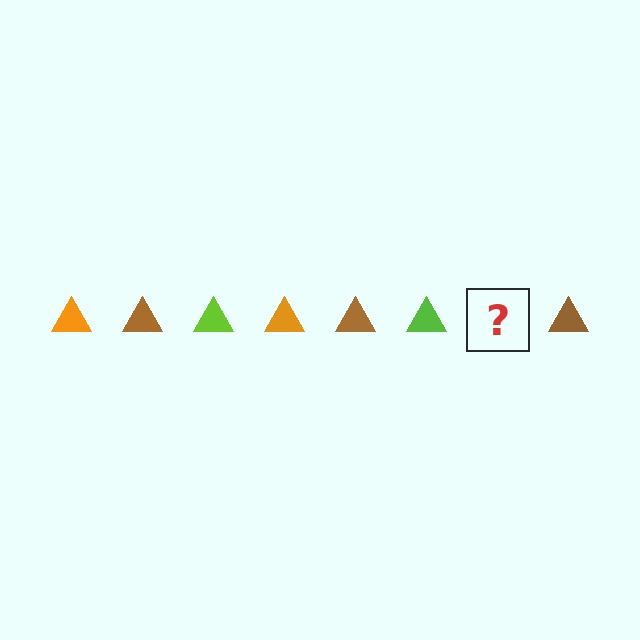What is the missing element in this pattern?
The missing element is an orange triangle.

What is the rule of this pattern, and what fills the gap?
The rule is that the pattern cycles through orange, brown, lime triangles. The gap should be filled with an orange triangle.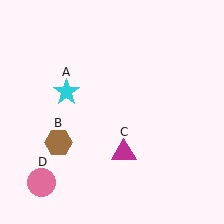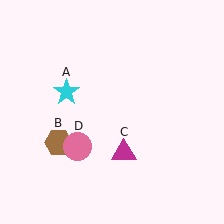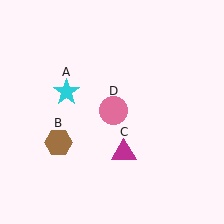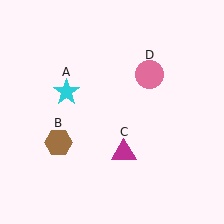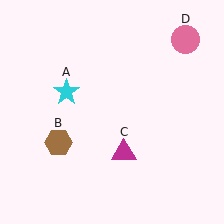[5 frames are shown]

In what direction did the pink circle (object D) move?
The pink circle (object D) moved up and to the right.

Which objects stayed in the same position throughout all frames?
Cyan star (object A) and brown hexagon (object B) and magenta triangle (object C) remained stationary.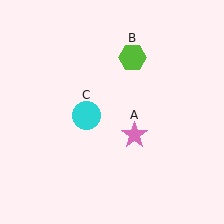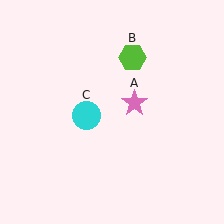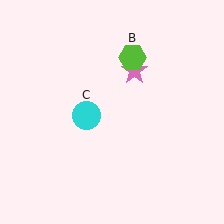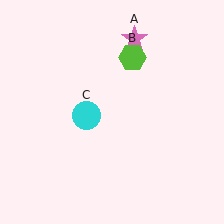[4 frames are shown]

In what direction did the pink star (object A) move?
The pink star (object A) moved up.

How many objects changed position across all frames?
1 object changed position: pink star (object A).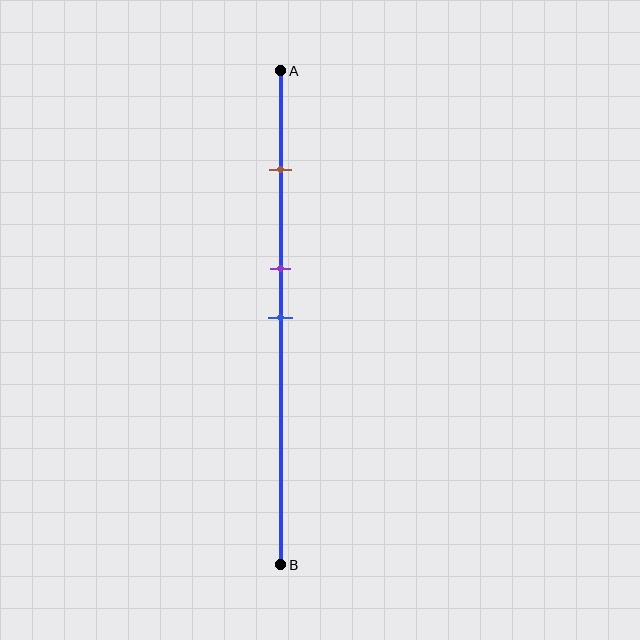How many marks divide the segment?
There are 3 marks dividing the segment.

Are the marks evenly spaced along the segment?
No, the marks are not evenly spaced.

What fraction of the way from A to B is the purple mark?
The purple mark is approximately 40% (0.4) of the way from A to B.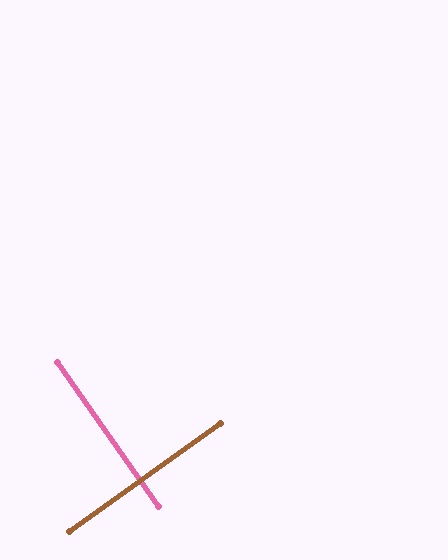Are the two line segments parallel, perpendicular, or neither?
Perpendicular — they meet at approximately 90°.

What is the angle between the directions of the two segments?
Approximately 90 degrees.